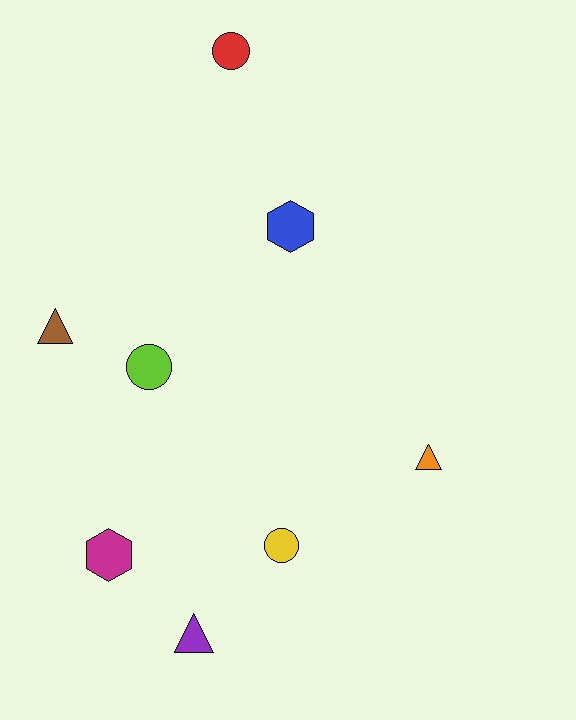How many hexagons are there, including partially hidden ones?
There are 2 hexagons.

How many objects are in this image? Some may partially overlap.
There are 8 objects.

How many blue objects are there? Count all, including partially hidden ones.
There is 1 blue object.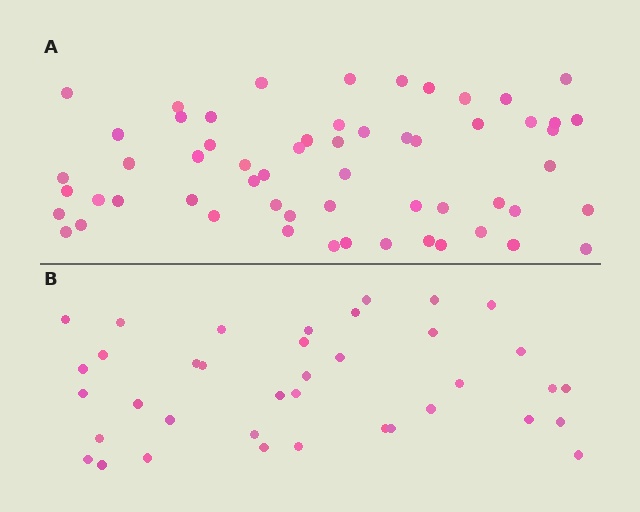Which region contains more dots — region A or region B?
Region A (the top region) has more dots.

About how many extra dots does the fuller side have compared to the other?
Region A has approximately 20 more dots than region B.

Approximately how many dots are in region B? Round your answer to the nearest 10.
About 40 dots. (The exact count is 38, which rounds to 40.)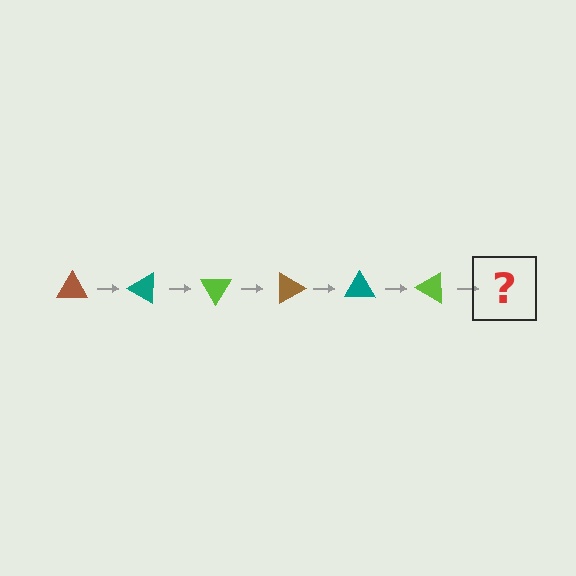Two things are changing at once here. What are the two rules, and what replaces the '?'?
The two rules are that it rotates 30 degrees each step and the color cycles through brown, teal, and lime. The '?' should be a brown triangle, rotated 180 degrees from the start.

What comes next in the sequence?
The next element should be a brown triangle, rotated 180 degrees from the start.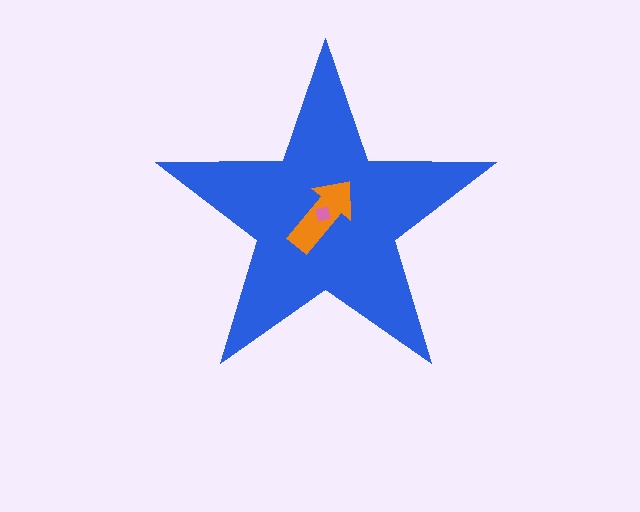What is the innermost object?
The pink square.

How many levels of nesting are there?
3.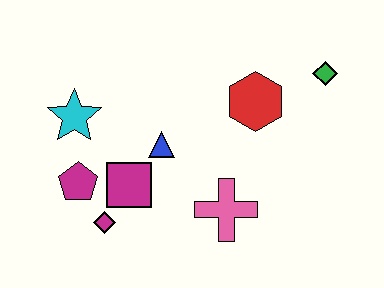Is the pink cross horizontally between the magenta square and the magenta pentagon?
No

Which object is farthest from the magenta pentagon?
The green diamond is farthest from the magenta pentagon.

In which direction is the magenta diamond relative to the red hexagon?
The magenta diamond is to the left of the red hexagon.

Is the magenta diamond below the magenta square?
Yes